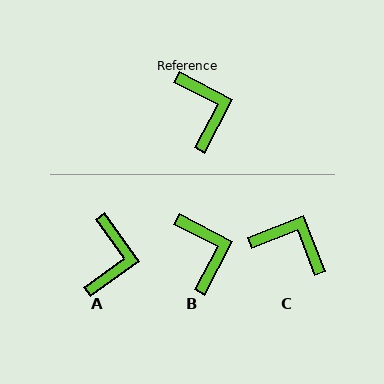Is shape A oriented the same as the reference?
No, it is off by about 27 degrees.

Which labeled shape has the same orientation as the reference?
B.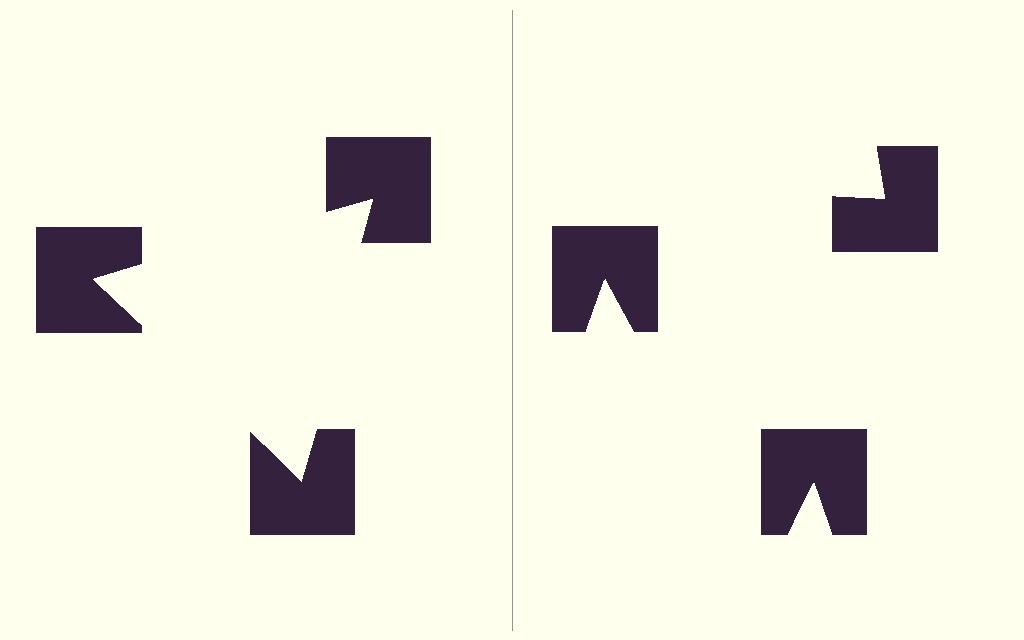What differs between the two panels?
The notched squares are positioned identically on both sides; only the wedge orientations differ. On the left they align to a triangle; on the right they are misaligned.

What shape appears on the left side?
An illusory triangle.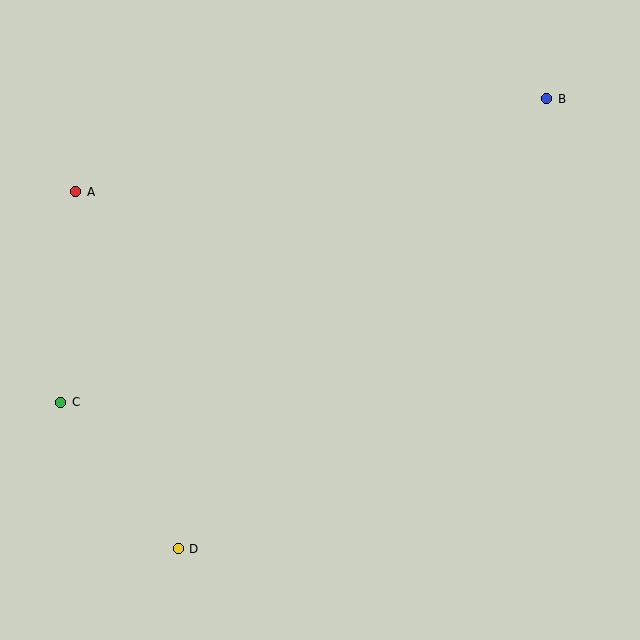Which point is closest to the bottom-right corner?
Point D is closest to the bottom-right corner.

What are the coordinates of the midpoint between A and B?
The midpoint between A and B is at (311, 145).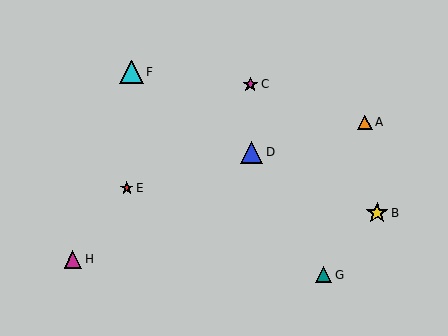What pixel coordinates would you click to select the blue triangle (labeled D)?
Click at (251, 152) to select the blue triangle D.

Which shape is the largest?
The cyan triangle (labeled F) is the largest.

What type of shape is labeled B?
Shape B is a yellow star.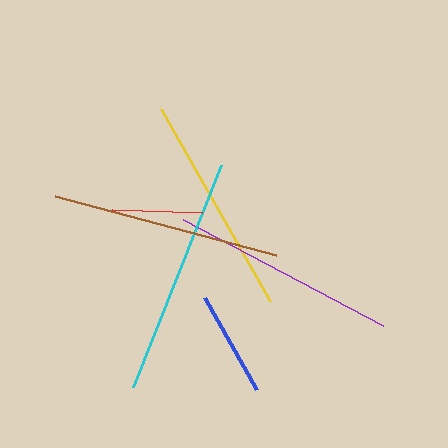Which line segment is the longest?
The cyan line is the longest at approximately 239 pixels.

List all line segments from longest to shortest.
From longest to shortest: cyan, brown, purple, yellow, blue, red.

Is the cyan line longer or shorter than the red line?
The cyan line is longer than the red line.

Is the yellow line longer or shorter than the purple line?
The purple line is longer than the yellow line.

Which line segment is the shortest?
The red line is the shortest at approximately 90 pixels.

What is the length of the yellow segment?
The yellow segment is approximately 220 pixels long.